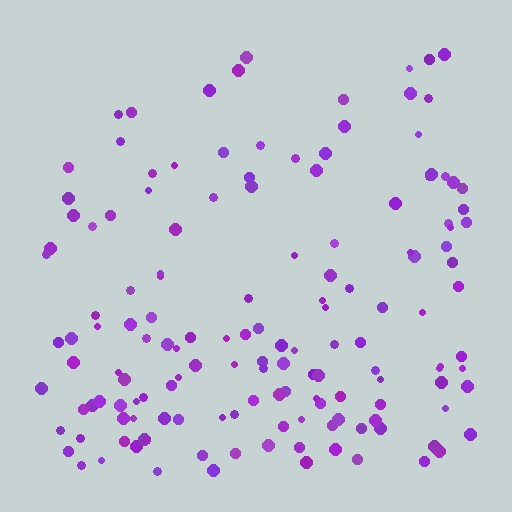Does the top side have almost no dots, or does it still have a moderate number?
Still a moderate number, just noticeably fewer than the bottom.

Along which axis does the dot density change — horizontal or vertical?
Vertical.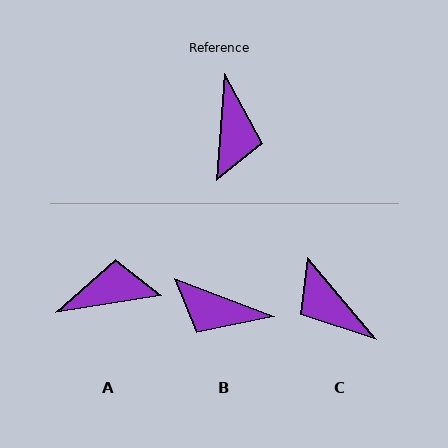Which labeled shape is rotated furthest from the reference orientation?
C, about 136 degrees away.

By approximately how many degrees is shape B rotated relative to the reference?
Approximately 107 degrees clockwise.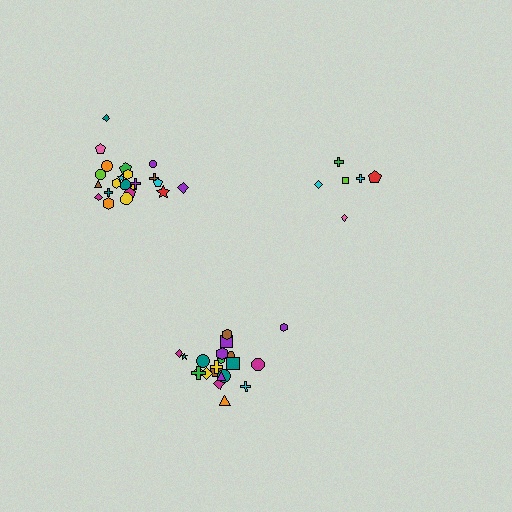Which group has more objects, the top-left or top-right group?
The top-left group.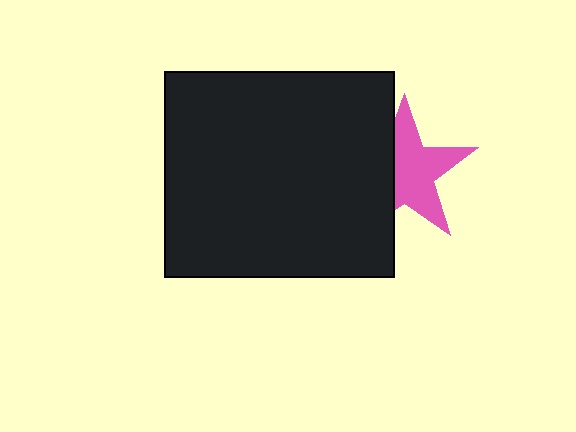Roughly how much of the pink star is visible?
About half of it is visible (roughly 62%).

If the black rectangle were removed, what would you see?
You would see the complete pink star.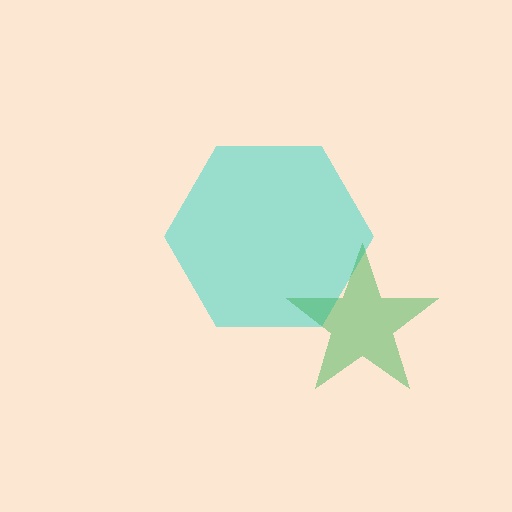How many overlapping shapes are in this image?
There are 2 overlapping shapes in the image.